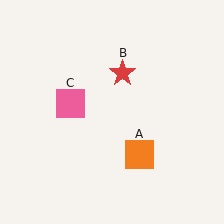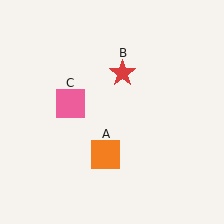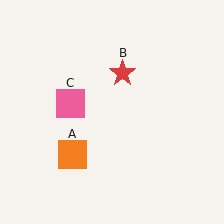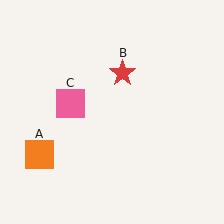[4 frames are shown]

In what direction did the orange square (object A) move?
The orange square (object A) moved left.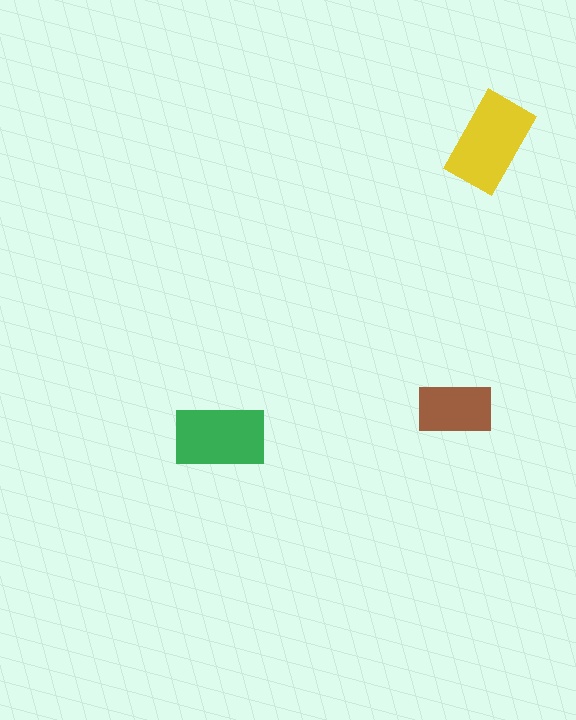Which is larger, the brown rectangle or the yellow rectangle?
The yellow one.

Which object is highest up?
The yellow rectangle is topmost.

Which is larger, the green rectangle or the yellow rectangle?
The yellow one.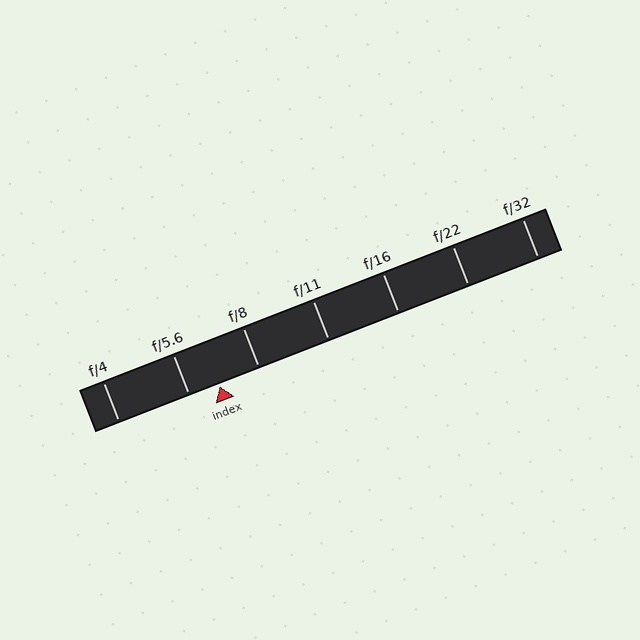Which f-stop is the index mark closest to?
The index mark is closest to f/5.6.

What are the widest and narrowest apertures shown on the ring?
The widest aperture shown is f/4 and the narrowest is f/32.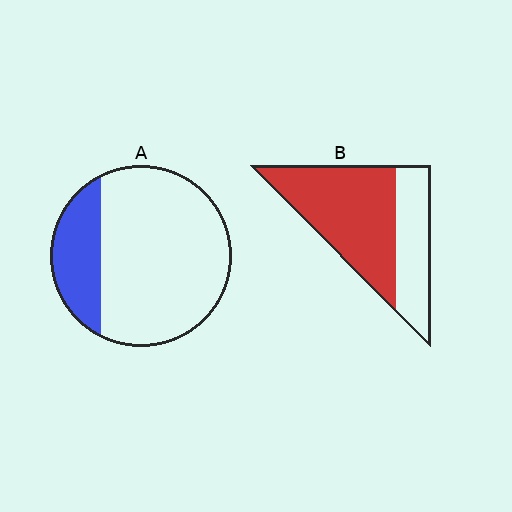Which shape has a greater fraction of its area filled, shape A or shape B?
Shape B.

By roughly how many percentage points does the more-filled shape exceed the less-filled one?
By roughly 40 percentage points (B over A).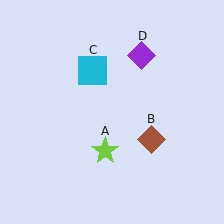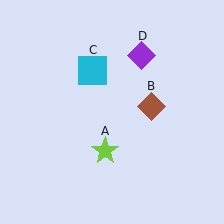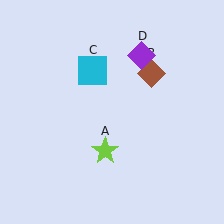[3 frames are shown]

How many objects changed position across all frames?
1 object changed position: brown diamond (object B).